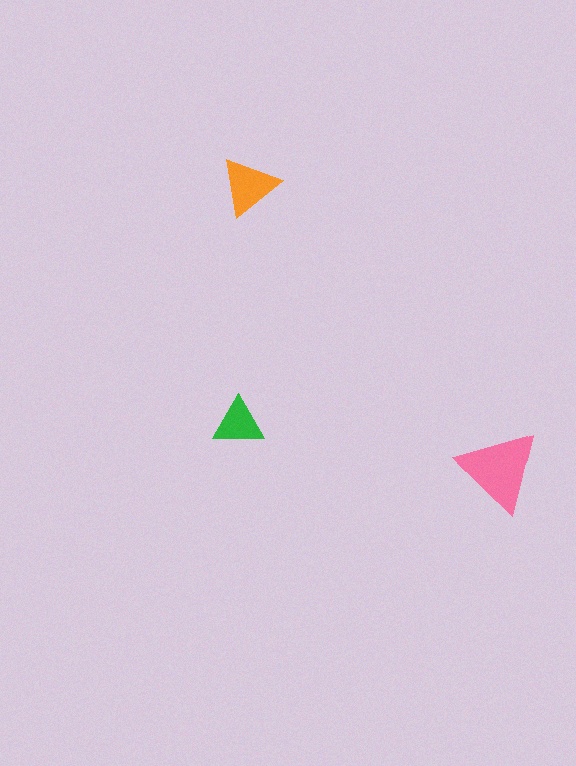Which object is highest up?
The orange triangle is topmost.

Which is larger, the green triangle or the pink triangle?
The pink one.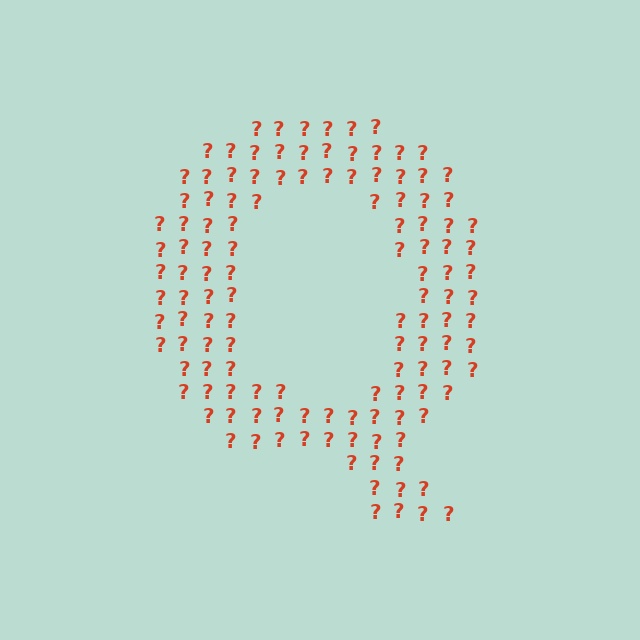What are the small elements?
The small elements are question marks.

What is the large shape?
The large shape is the letter Q.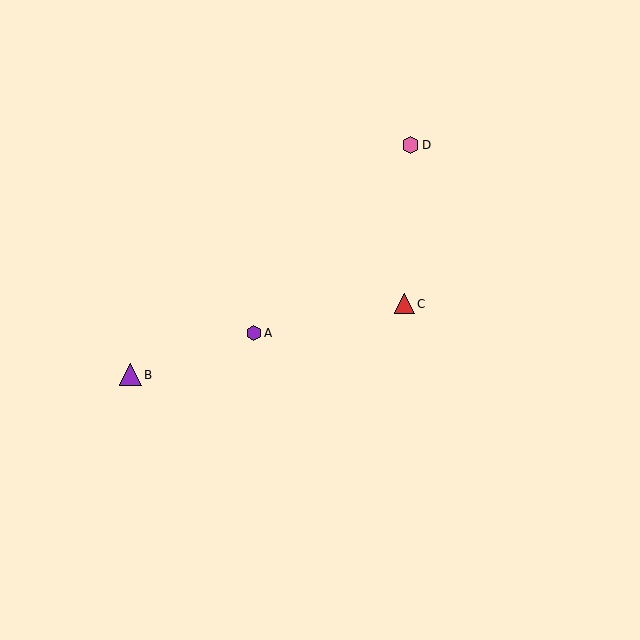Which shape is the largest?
The purple triangle (labeled B) is the largest.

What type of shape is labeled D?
Shape D is a pink hexagon.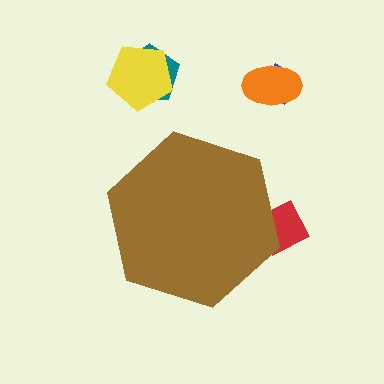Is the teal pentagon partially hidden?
No, the teal pentagon is fully visible.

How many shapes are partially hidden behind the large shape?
1 shape is partially hidden.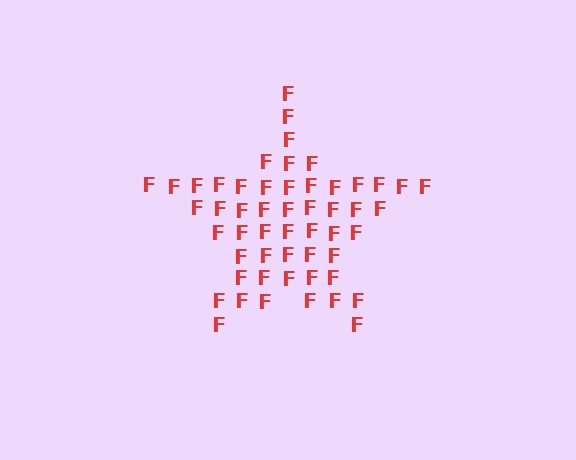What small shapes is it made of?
It is made of small letter F's.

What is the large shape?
The large shape is a star.